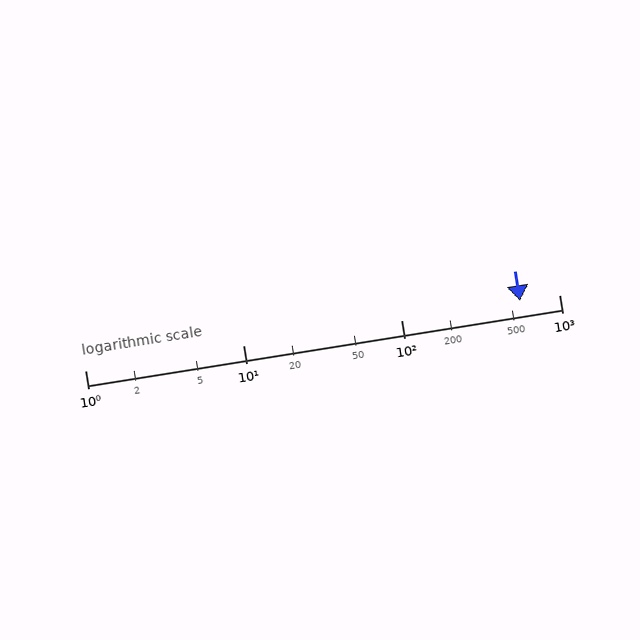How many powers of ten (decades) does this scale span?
The scale spans 3 decades, from 1 to 1000.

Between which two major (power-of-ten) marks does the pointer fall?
The pointer is between 100 and 1000.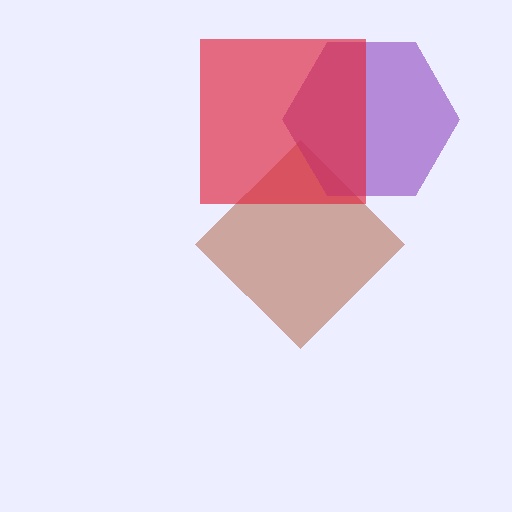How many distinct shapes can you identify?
There are 3 distinct shapes: a brown diamond, a purple hexagon, a red square.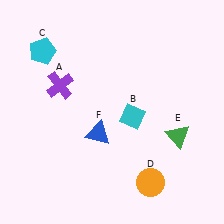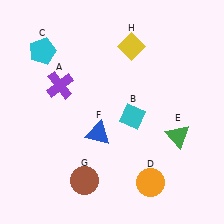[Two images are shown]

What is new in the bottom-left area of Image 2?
A brown circle (G) was added in the bottom-left area of Image 2.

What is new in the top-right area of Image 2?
A yellow diamond (H) was added in the top-right area of Image 2.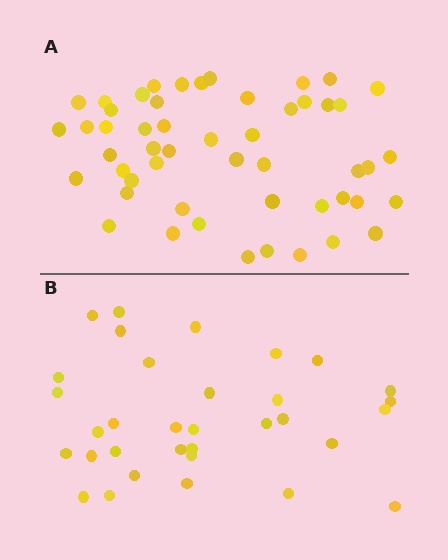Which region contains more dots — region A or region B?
Region A (the top region) has more dots.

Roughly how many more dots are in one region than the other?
Region A has approximately 20 more dots than region B.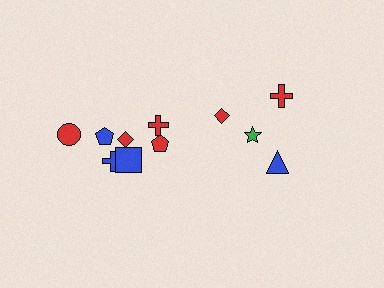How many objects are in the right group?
There are 4 objects.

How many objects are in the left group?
There are 7 objects.